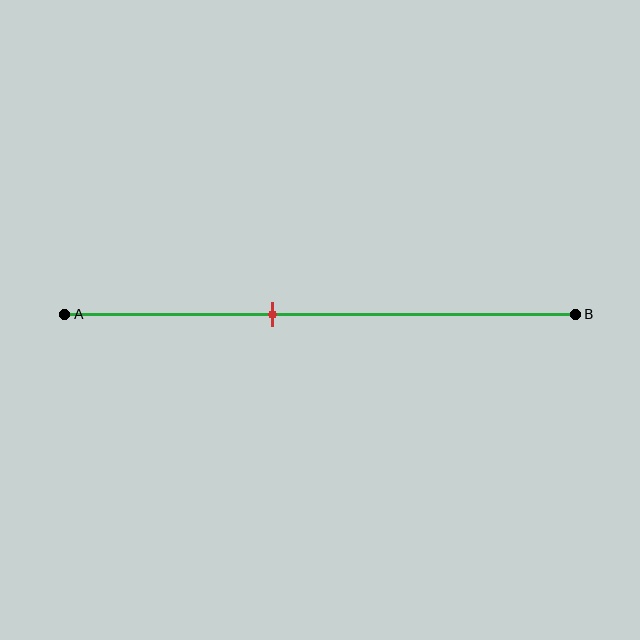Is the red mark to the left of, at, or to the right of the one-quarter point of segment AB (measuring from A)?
The red mark is to the right of the one-quarter point of segment AB.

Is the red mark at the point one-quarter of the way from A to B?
No, the mark is at about 40% from A, not at the 25% one-quarter point.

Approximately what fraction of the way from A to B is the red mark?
The red mark is approximately 40% of the way from A to B.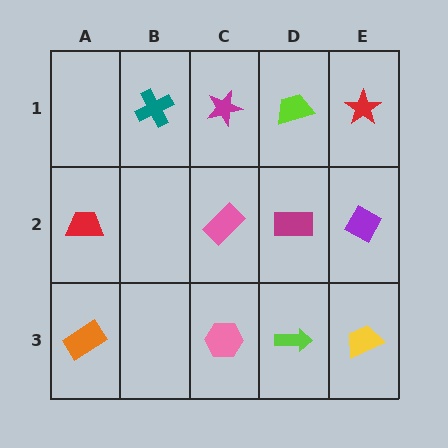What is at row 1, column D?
A lime trapezoid.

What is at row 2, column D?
A magenta rectangle.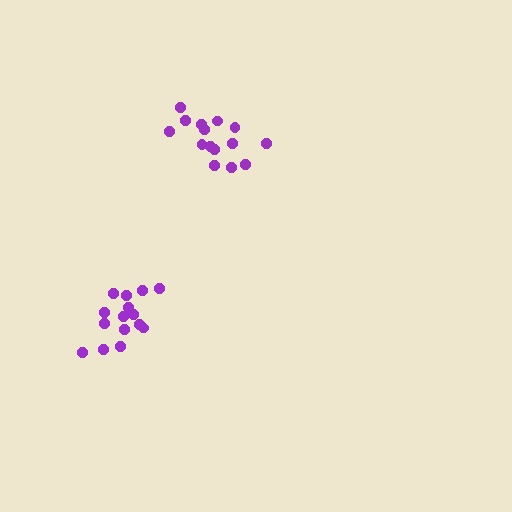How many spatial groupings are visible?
There are 2 spatial groupings.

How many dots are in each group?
Group 1: 15 dots, Group 2: 15 dots (30 total).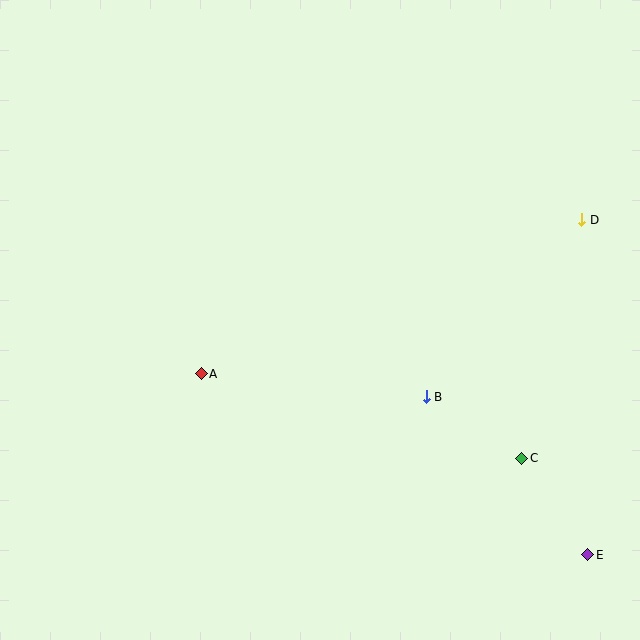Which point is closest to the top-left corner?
Point A is closest to the top-left corner.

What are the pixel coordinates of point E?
Point E is at (588, 555).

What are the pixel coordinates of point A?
Point A is at (201, 374).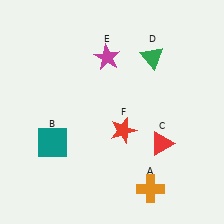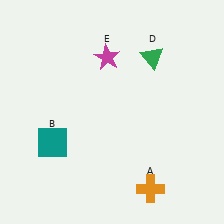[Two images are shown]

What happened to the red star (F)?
The red star (F) was removed in Image 2. It was in the bottom-right area of Image 1.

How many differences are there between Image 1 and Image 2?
There are 2 differences between the two images.